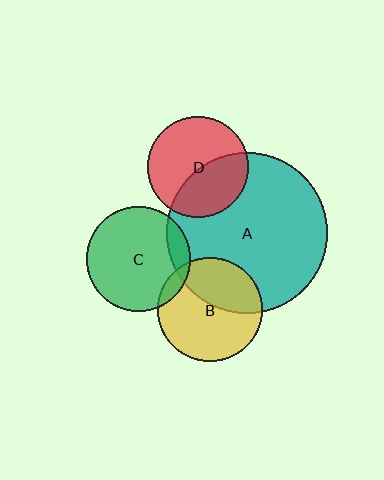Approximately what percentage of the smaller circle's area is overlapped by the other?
Approximately 40%.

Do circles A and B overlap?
Yes.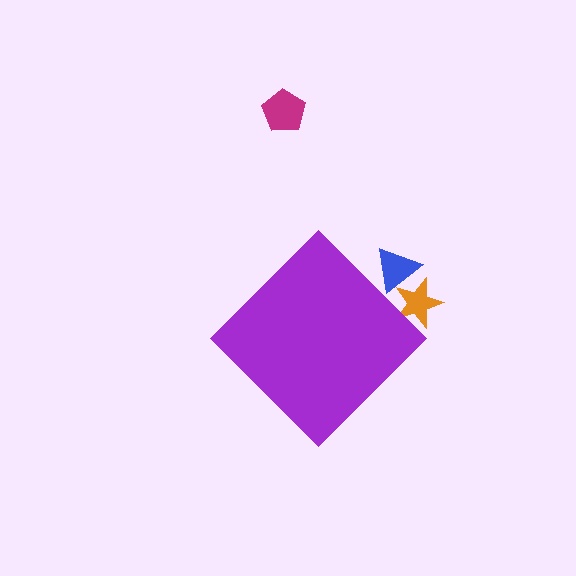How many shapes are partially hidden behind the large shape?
2 shapes are partially hidden.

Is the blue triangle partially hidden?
Yes, the blue triangle is partially hidden behind the purple diamond.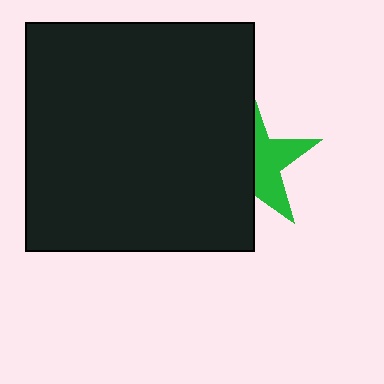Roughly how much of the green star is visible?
A small part of it is visible (roughly 43%).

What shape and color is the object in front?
The object in front is a black square.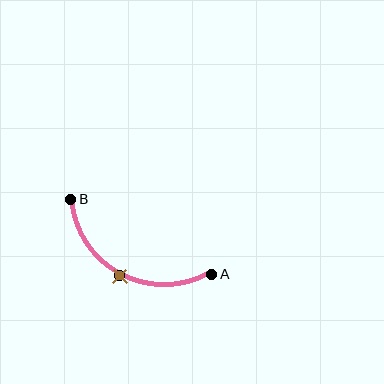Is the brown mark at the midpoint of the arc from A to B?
Yes. The brown mark lies on the arc at equal arc-length from both A and B — it is the arc midpoint.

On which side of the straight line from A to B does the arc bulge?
The arc bulges below the straight line connecting A and B.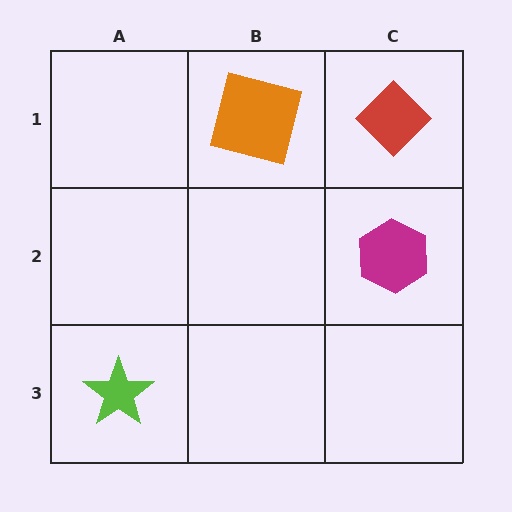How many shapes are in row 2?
1 shape.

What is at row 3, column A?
A lime star.